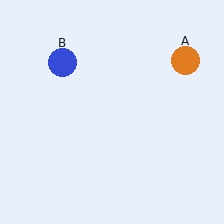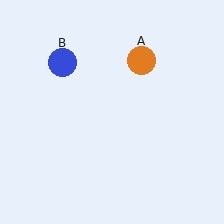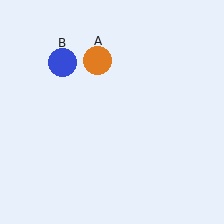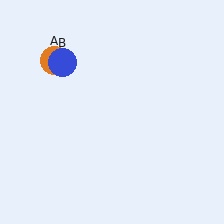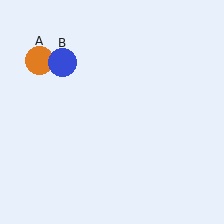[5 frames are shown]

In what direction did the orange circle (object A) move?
The orange circle (object A) moved left.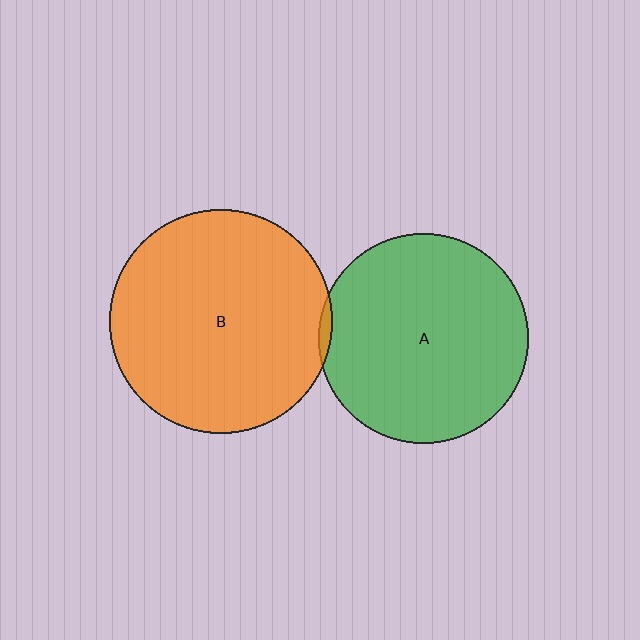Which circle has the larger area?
Circle B (orange).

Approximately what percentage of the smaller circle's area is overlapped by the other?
Approximately 5%.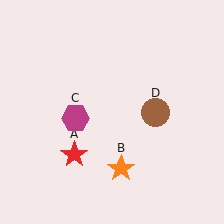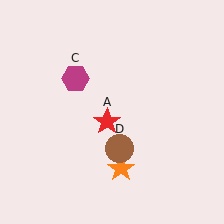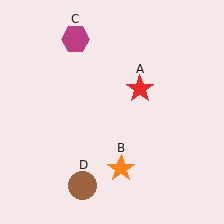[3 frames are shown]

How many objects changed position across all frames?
3 objects changed position: red star (object A), magenta hexagon (object C), brown circle (object D).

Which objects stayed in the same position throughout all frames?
Orange star (object B) remained stationary.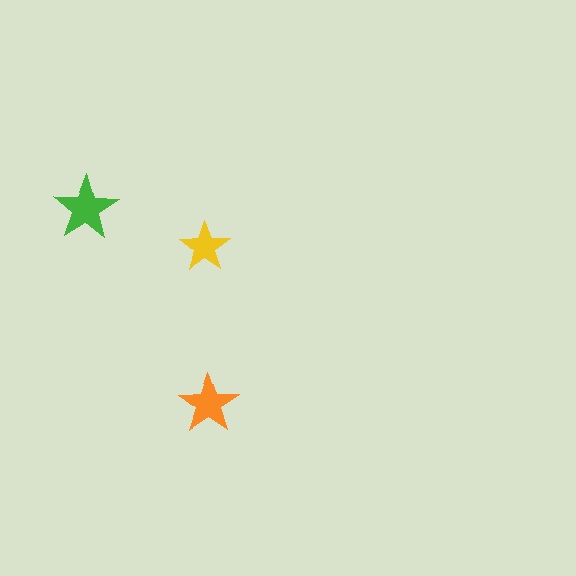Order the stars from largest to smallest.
the green one, the orange one, the yellow one.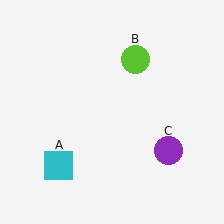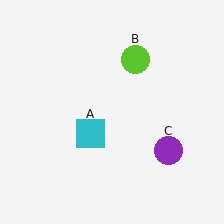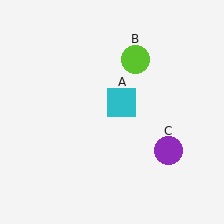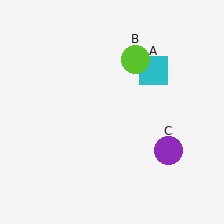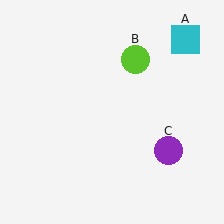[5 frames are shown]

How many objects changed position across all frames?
1 object changed position: cyan square (object A).